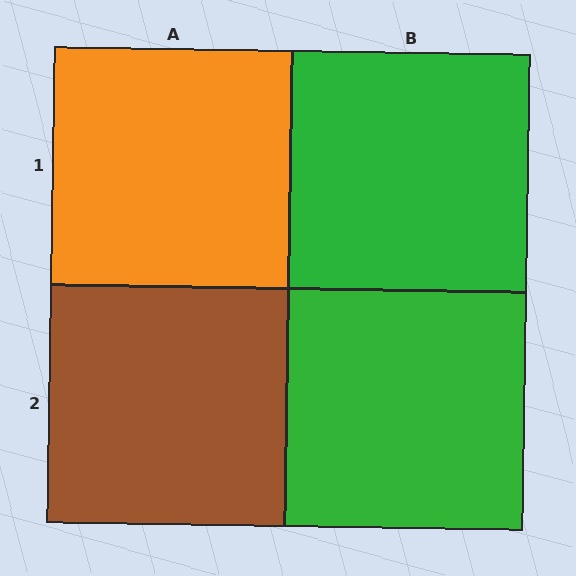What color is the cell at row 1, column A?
Orange.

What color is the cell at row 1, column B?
Green.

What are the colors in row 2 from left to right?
Brown, green.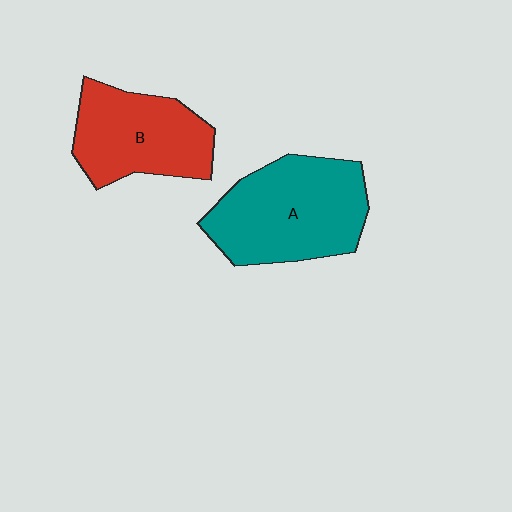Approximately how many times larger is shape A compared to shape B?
Approximately 1.3 times.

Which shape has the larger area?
Shape A (teal).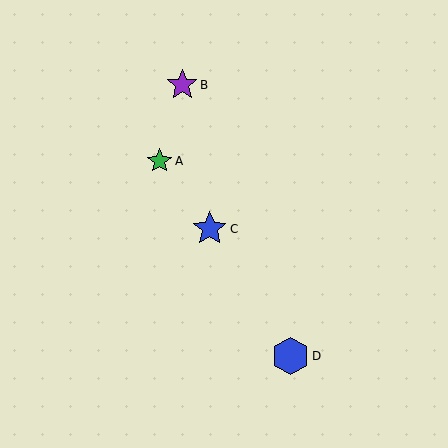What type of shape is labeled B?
Shape B is a purple star.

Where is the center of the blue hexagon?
The center of the blue hexagon is at (290, 356).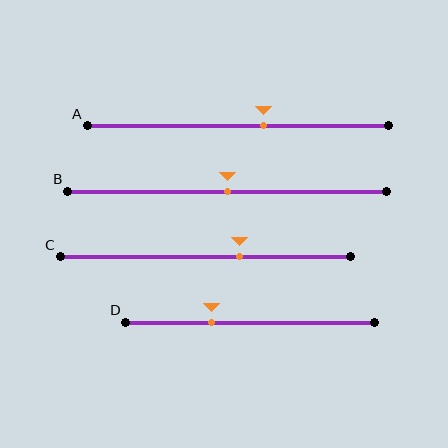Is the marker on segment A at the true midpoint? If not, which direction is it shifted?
No, the marker on segment A is shifted to the right by about 9% of the segment length.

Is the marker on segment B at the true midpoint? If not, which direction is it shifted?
Yes, the marker on segment B is at the true midpoint.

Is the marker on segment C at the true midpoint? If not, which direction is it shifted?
No, the marker on segment C is shifted to the right by about 12% of the segment length.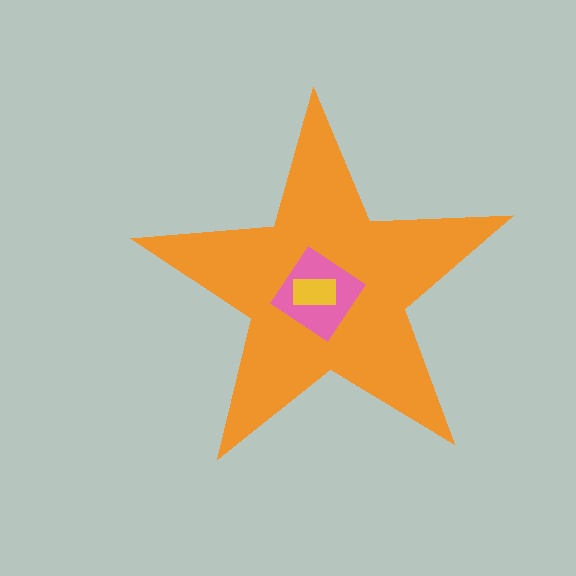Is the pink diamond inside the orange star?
Yes.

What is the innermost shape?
The yellow rectangle.